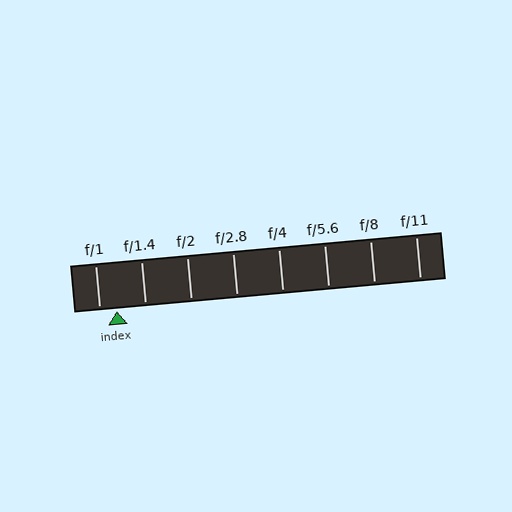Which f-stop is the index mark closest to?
The index mark is closest to f/1.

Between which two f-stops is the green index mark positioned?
The index mark is between f/1 and f/1.4.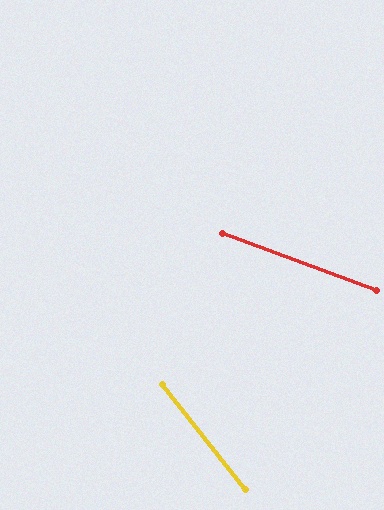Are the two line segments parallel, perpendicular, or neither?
Neither parallel nor perpendicular — they differ by about 32°.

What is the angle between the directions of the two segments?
Approximately 32 degrees.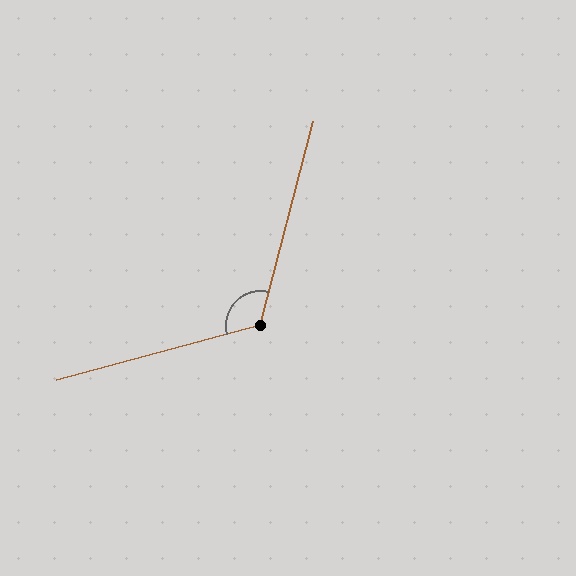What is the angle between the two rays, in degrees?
Approximately 119 degrees.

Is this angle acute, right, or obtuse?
It is obtuse.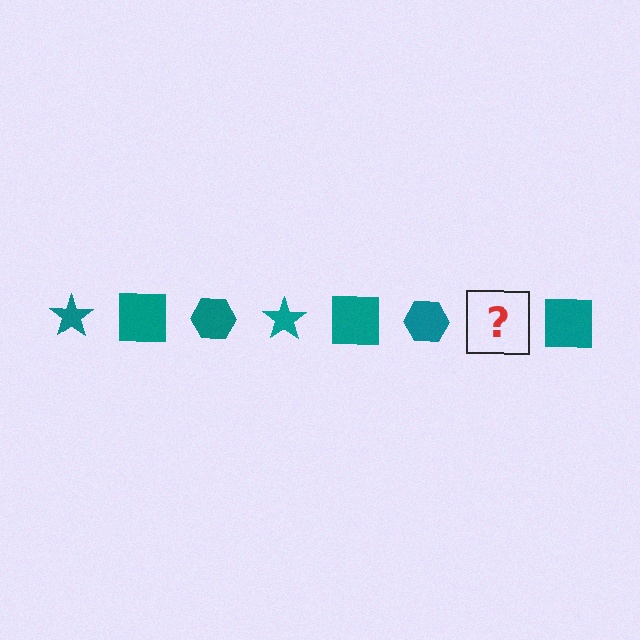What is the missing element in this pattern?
The missing element is a teal star.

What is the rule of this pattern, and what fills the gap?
The rule is that the pattern cycles through star, square, hexagon shapes in teal. The gap should be filled with a teal star.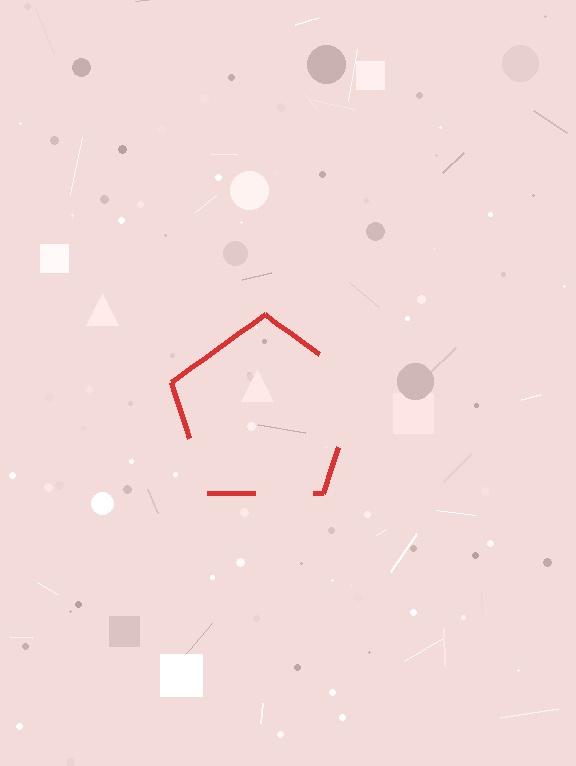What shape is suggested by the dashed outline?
The dashed outline suggests a pentagon.